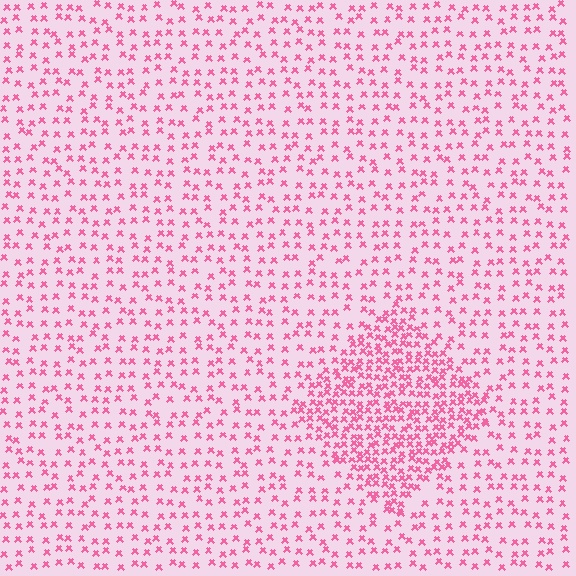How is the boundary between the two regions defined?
The boundary is defined by a change in element density (approximately 2.3x ratio). All elements are the same color, size, and shape.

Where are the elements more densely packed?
The elements are more densely packed inside the diamond boundary.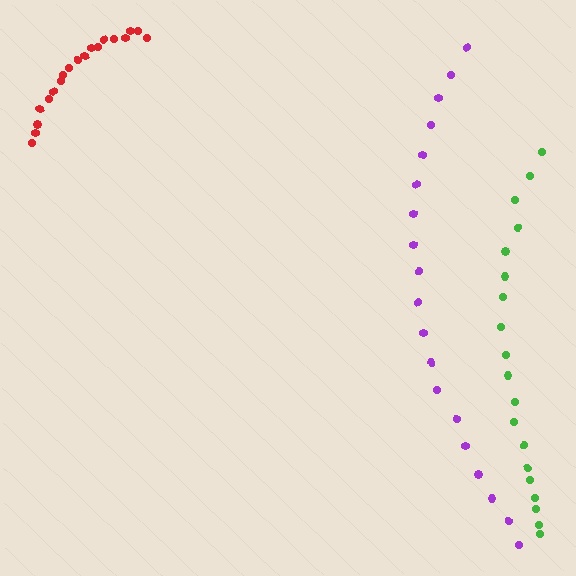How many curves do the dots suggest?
There are 3 distinct paths.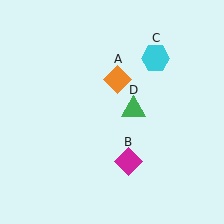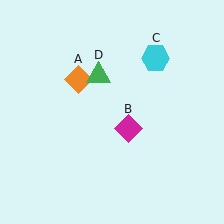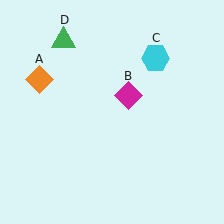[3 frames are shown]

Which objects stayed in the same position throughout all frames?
Cyan hexagon (object C) remained stationary.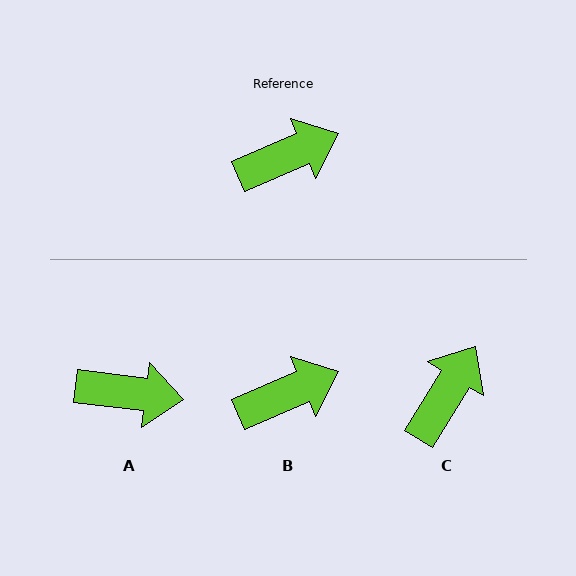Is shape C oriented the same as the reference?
No, it is off by about 35 degrees.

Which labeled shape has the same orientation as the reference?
B.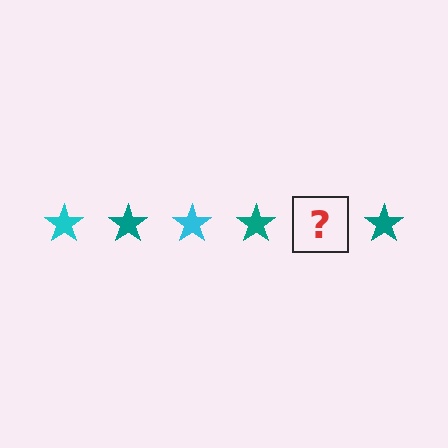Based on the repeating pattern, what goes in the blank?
The blank should be a cyan star.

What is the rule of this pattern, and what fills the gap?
The rule is that the pattern cycles through cyan, teal stars. The gap should be filled with a cyan star.